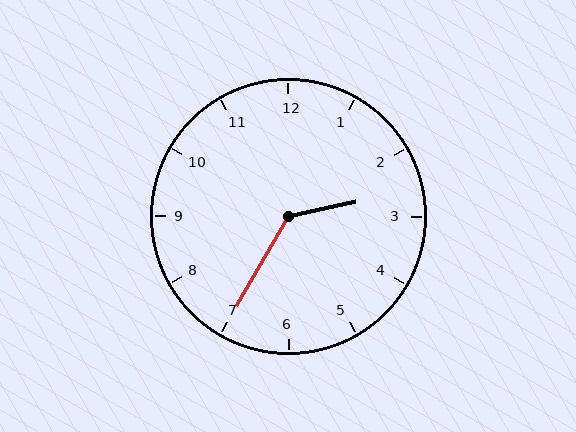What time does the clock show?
2:35.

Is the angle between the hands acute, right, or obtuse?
It is obtuse.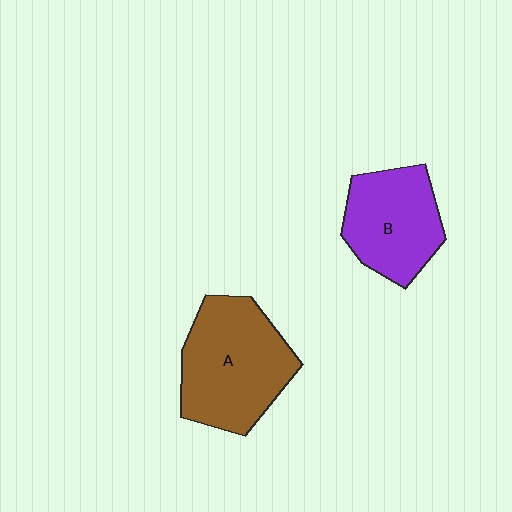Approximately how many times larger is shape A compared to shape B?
Approximately 1.3 times.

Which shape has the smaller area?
Shape B (purple).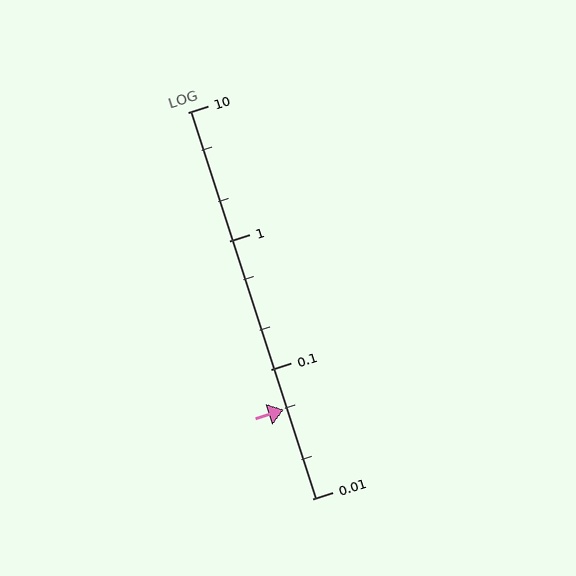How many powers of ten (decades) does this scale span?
The scale spans 3 decades, from 0.01 to 10.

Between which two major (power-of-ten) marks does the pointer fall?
The pointer is between 0.01 and 0.1.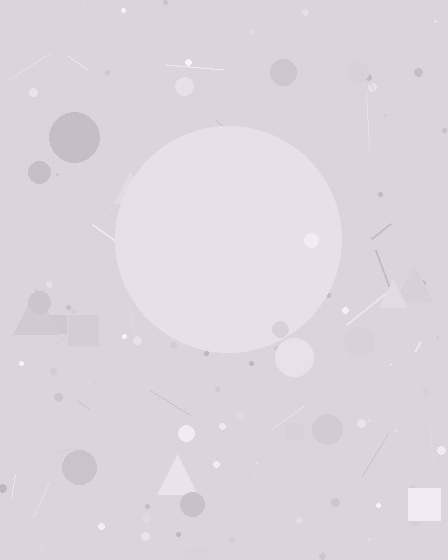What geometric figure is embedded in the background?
A circle is embedded in the background.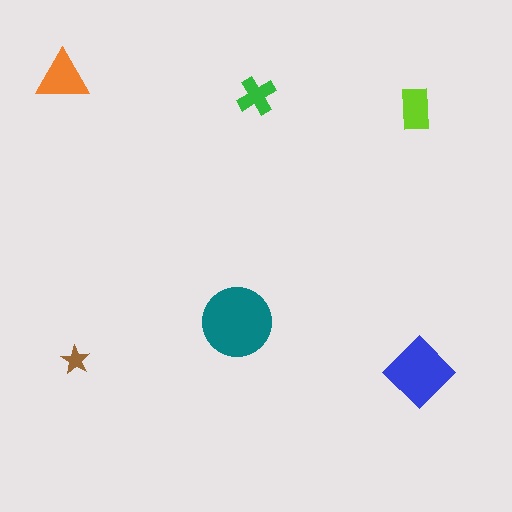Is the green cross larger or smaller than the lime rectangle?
Smaller.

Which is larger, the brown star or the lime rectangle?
The lime rectangle.